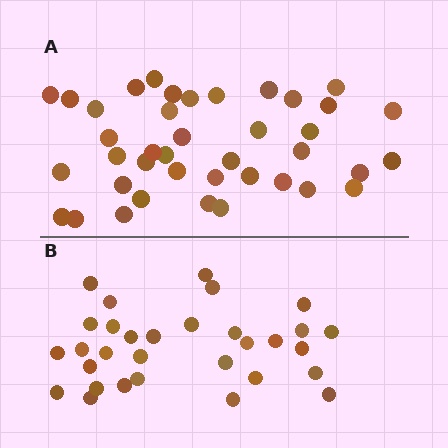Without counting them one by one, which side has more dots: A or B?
Region A (the top region) has more dots.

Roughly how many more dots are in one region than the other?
Region A has roughly 8 or so more dots than region B.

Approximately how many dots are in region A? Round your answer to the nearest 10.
About 40 dots.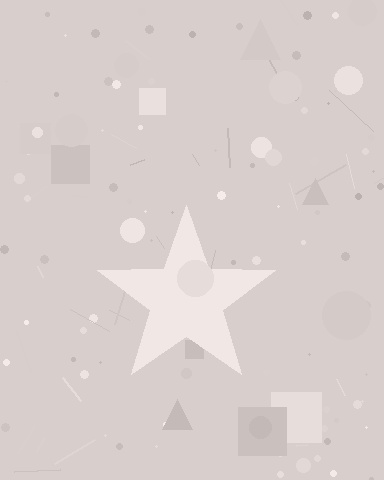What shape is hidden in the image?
A star is hidden in the image.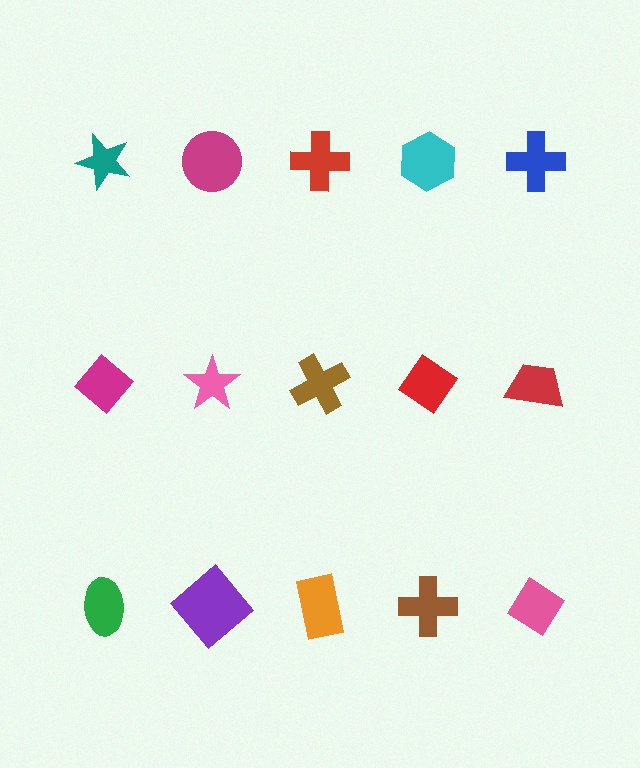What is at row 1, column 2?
A magenta circle.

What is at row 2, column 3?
A brown cross.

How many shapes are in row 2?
5 shapes.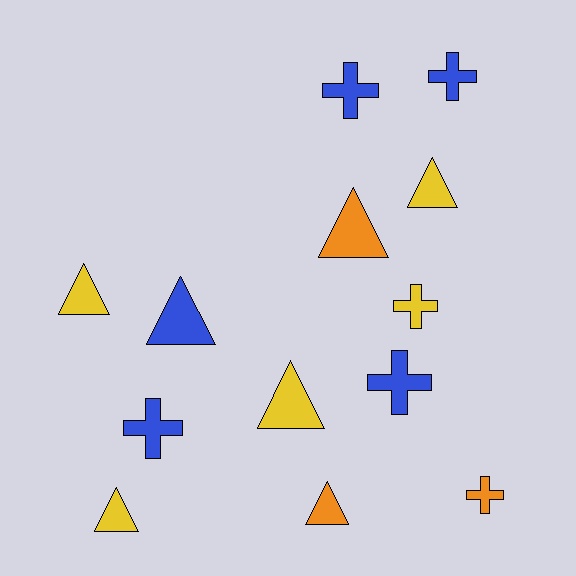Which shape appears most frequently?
Triangle, with 7 objects.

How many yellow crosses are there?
There is 1 yellow cross.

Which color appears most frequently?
Yellow, with 5 objects.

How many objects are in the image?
There are 13 objects.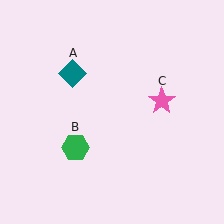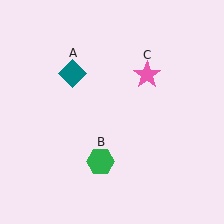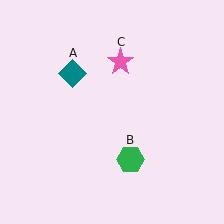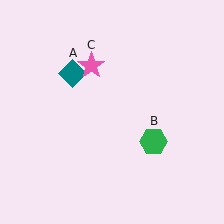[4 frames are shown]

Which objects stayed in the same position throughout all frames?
Teal diamond (object A) remained stationary.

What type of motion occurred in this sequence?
The green hexagon (object B), pink star (object C) rotated counterclockwise around the center of the scene.